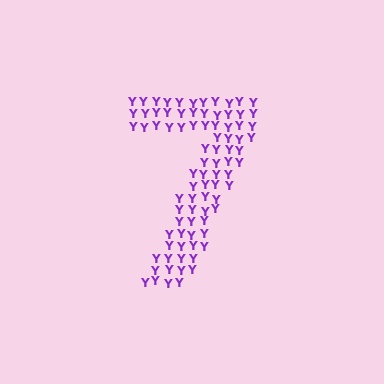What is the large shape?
The large shape is the digit 7.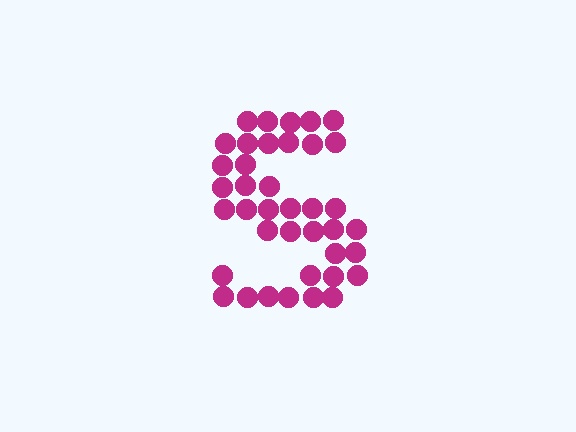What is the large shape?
The large shape is the letter S.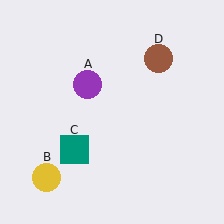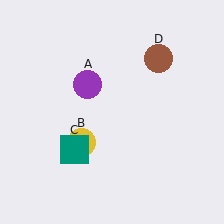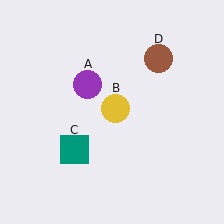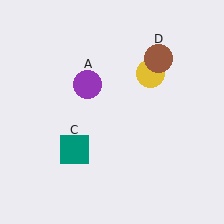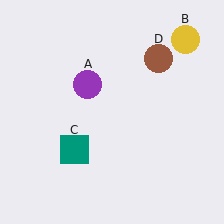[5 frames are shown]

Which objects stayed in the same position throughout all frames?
Purple circle (object A) and teal square (object C) and brown circle (object D) remained stationary.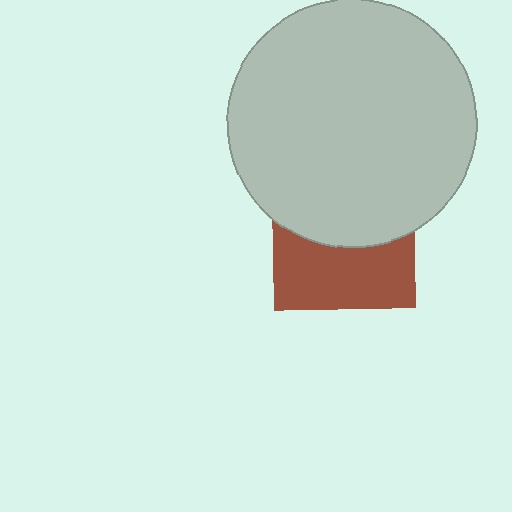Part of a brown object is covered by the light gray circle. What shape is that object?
It is a square.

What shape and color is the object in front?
The object in front is a light gray circle.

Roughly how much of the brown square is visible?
About half of it is visible (roughly 49%).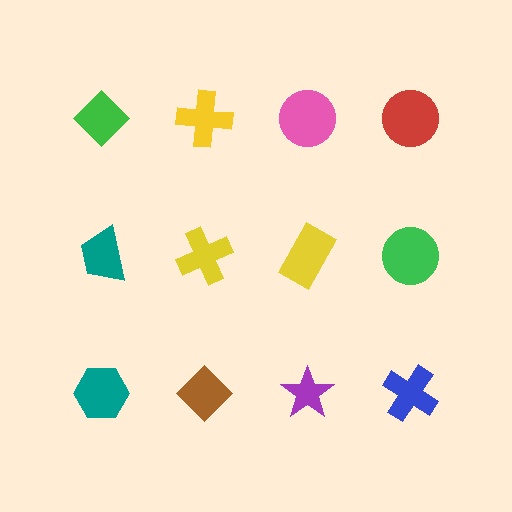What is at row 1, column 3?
A pink circle.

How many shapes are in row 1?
4 shapes.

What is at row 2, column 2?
A yellow cross.